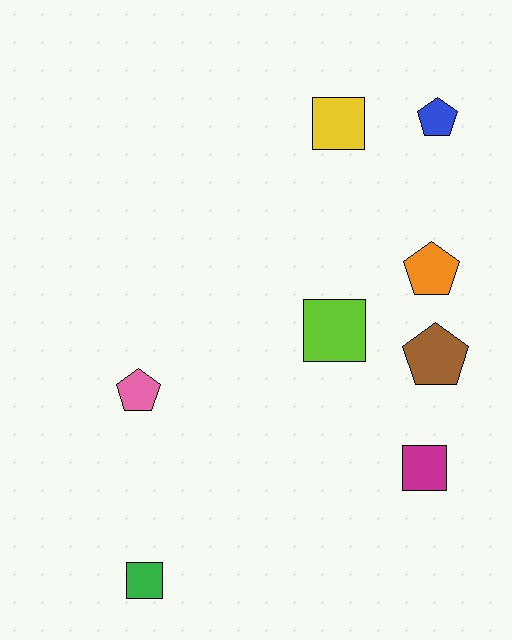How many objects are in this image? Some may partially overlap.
There are 8 objects.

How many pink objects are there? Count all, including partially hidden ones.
There is 1 pink object.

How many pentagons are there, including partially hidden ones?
There are 4 pentagons.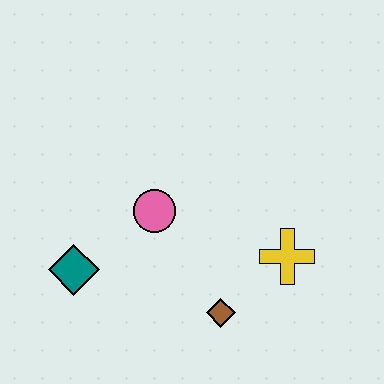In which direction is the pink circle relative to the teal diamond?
The pink circle is to the right of the teal diamond.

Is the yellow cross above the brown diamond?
Yes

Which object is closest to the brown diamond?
The yellow cross is closest to the brown diamond.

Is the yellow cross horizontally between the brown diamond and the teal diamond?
No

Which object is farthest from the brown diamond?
The teal diamond is farthest from the brown diamond.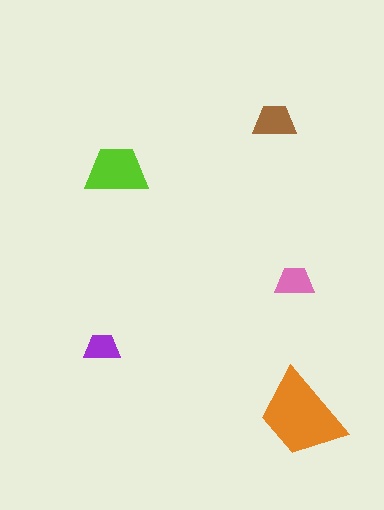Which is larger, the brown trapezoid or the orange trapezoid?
The orange one.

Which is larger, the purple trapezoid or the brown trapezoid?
The brown one.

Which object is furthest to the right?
The orange trapezoid is rightmost.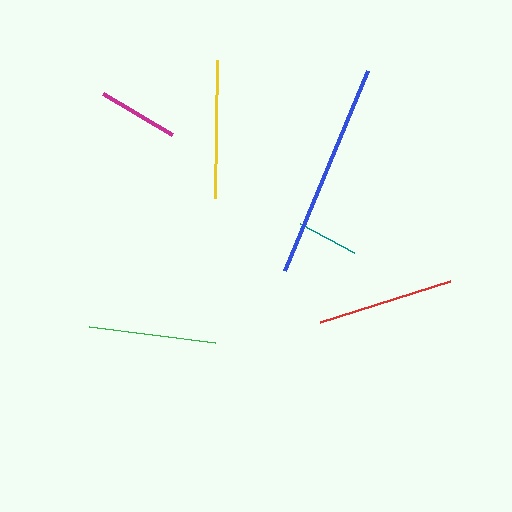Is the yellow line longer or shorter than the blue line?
The blue line is longer than the yellow line.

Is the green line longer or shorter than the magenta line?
The green line is longer than the magenta line.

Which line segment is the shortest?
The teal line is the shortest at approximately 61 pixels.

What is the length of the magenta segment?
The magenta segment is approximately 80 pixels long.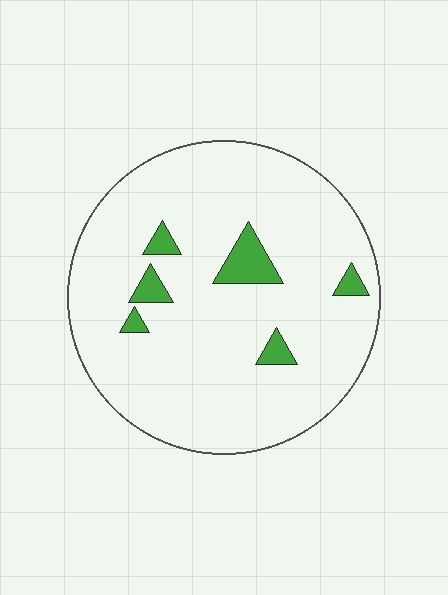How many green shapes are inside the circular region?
6.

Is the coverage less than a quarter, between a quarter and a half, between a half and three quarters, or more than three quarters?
Less than a quarter.